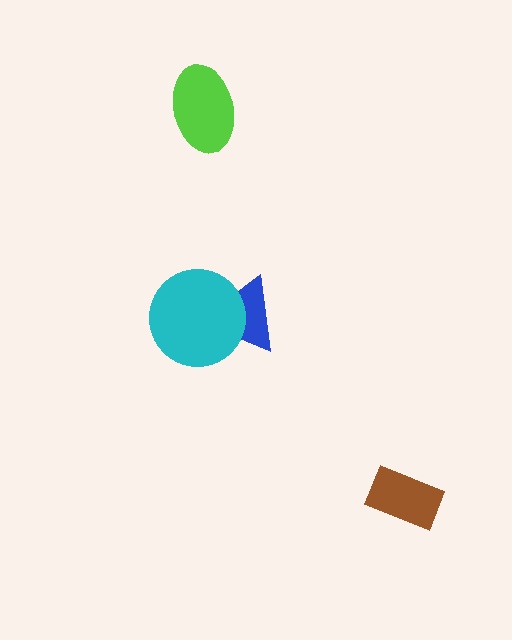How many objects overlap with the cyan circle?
1 object overlaps with the cyan circle.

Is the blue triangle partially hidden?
Yes, it is partially covered by another shape.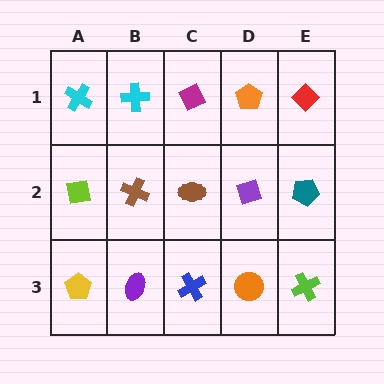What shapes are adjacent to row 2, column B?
A cyan cross (row 1, column B), a purple ellipse (row 3, column B), a lime square (row 2, column A), a brown ellipse (row 2, column C).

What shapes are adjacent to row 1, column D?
A purple diamond (row 2, column D), a magenta diamond (row 1, column C), a red diamond (row 1, column E).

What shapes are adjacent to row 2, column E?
A red diamond (row 1, column E), a lime cross (row 3, column E), a purple diamond (row 2, column D).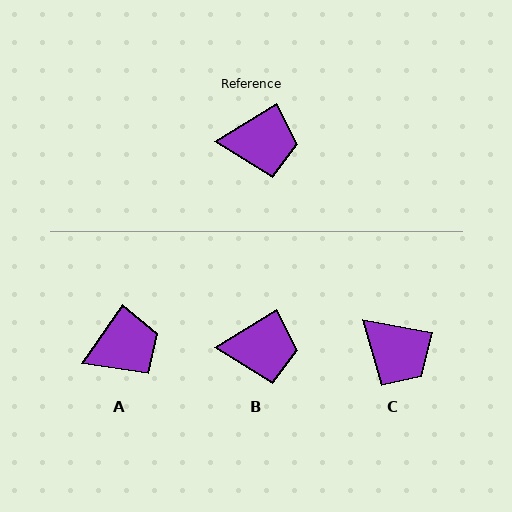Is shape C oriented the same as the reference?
No, it is off by about 41 degrees.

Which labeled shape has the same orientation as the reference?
B.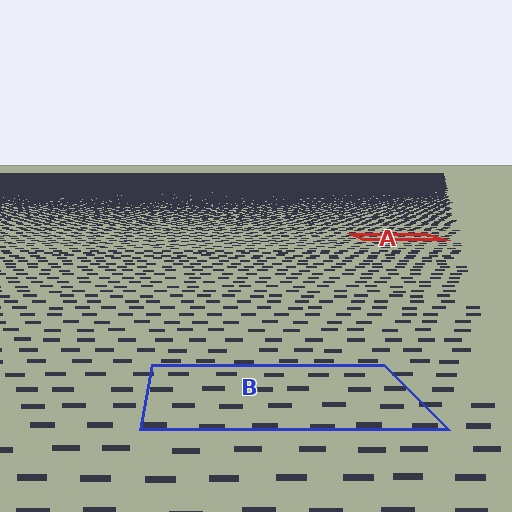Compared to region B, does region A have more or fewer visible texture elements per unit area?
Region A has more texture elements per unit area — they are packed more densely because it is farther away.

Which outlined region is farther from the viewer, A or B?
Region A is farther from the viewer — the texture elements inside it appear smaller and more densely packed.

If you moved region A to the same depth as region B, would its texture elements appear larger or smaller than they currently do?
They would appear larger. At a closer depth, the same texture elements are projected at a bigger on-screen size.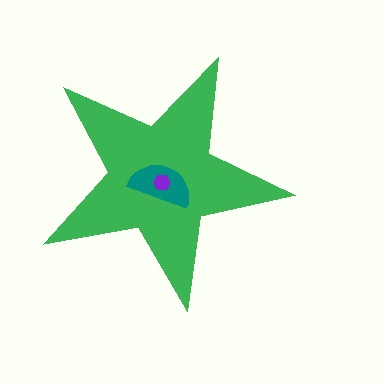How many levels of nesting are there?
3.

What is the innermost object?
The purple hexagon.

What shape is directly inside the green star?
The teal semicircle.